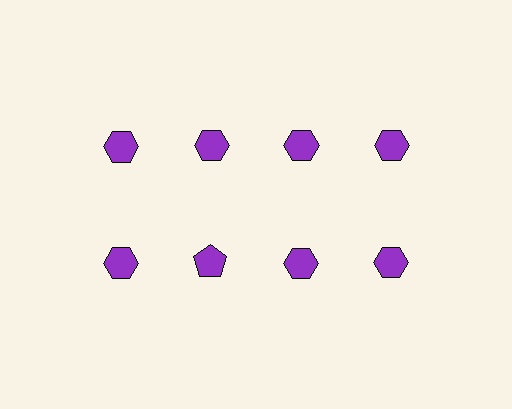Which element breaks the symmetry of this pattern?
The purple pentagon in the second row, second from left column breaks the symmetry. All other shapes are purple hexagons.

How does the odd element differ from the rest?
It has a different shape: pentagon instead of hexagon.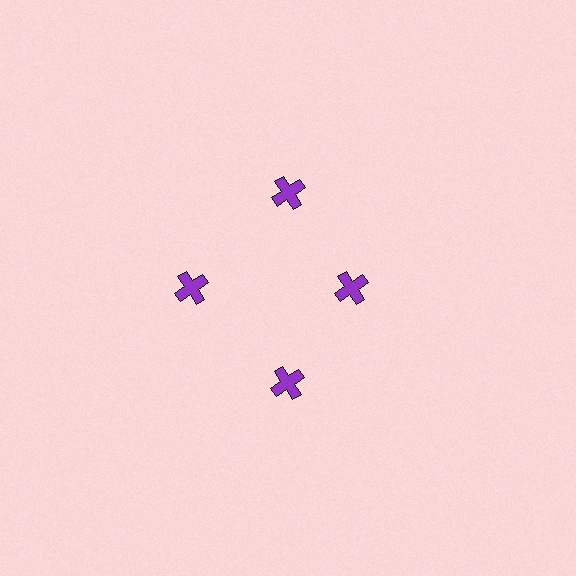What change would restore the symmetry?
The symmetry would be restored by moving it outward, back onto the ring so that all 4 crosses sit at equal angles and equal distance from the center.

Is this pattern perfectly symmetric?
No. The 4 purple crosses are arranged in a ring, but one element near the 3 o'clock position is pulled inward toward the center, breaking the 4-fold rotational symmetry.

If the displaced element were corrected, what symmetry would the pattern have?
It would have 4-fold rotational symmetry — the pattern would map onto itself every 90 degrees.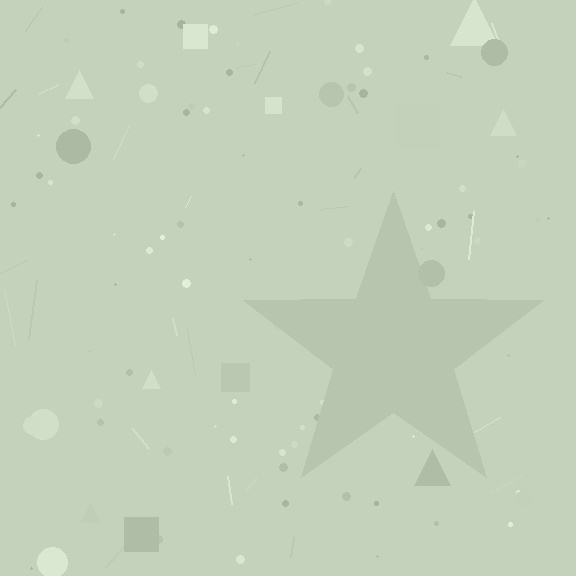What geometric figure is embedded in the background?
A star is embedded in the background.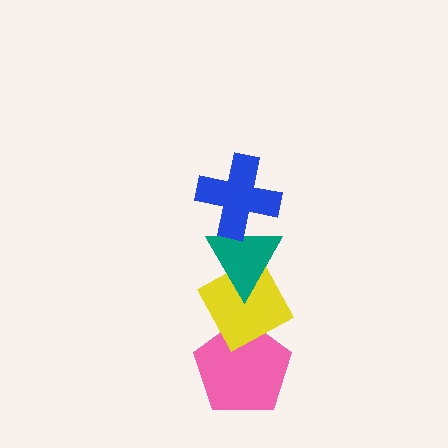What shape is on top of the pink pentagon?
The yellow diamond is on top of the pink pentagon.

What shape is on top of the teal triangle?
The blue cross is on top of the teal triangle.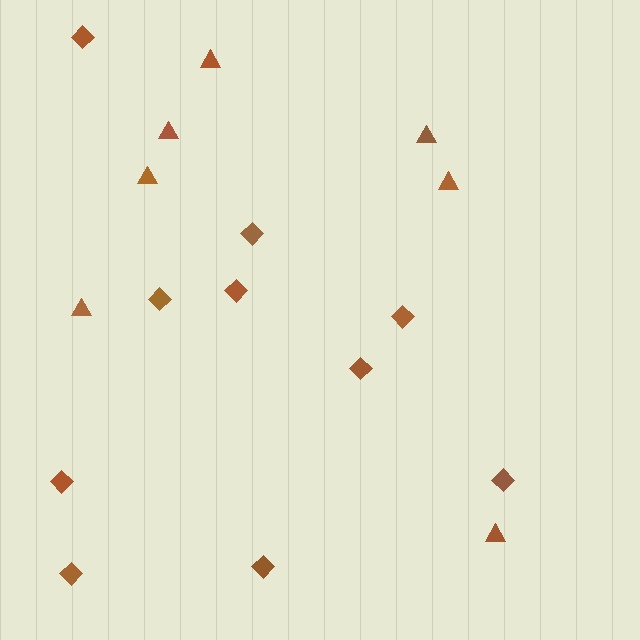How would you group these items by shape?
There are 2 groups: one group of triangles (7) and one group of diamonds (10).